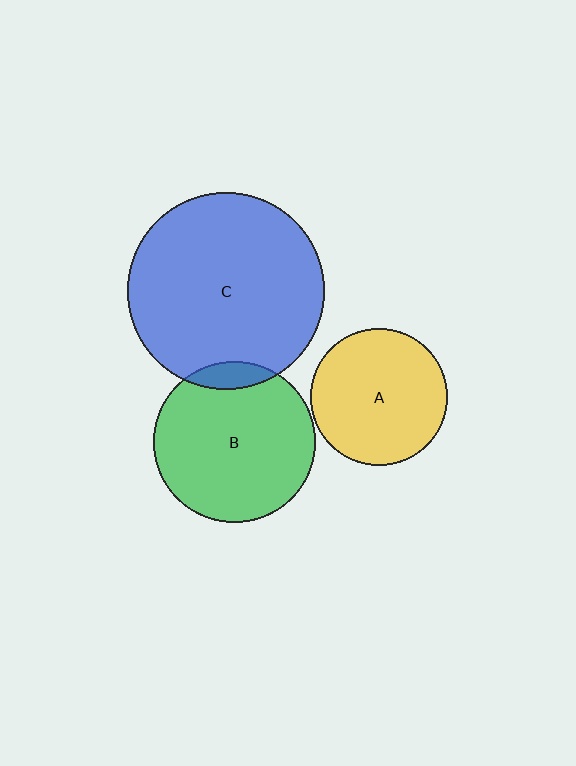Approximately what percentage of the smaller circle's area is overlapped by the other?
Approximately 10%.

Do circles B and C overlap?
Yes.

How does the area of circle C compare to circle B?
Approximately 1.5 times.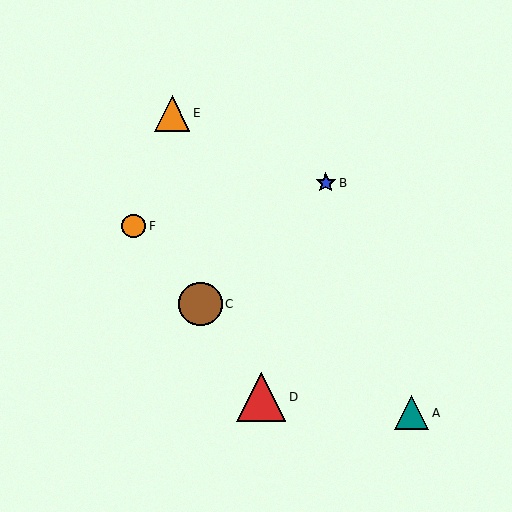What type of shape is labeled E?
Shape E is an orange triangle.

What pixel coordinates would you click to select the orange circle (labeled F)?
Click at (134, 226) to select the orange circle F.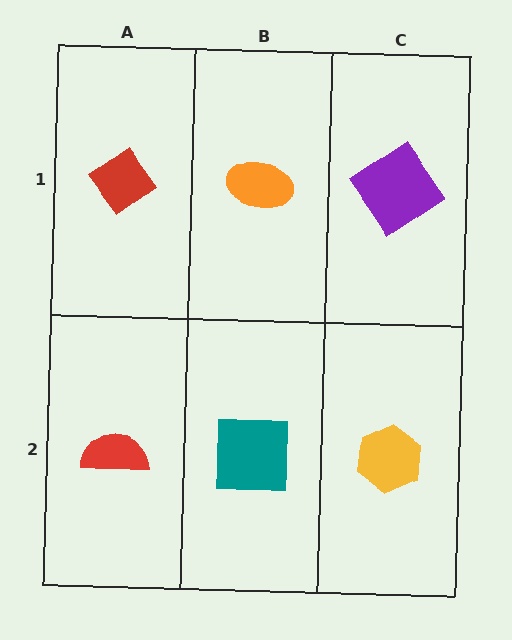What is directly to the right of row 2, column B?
A yellow hexagon.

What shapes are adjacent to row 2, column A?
A red diamond (row 1, column A), a teal square (row 2, column B).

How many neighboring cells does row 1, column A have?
2.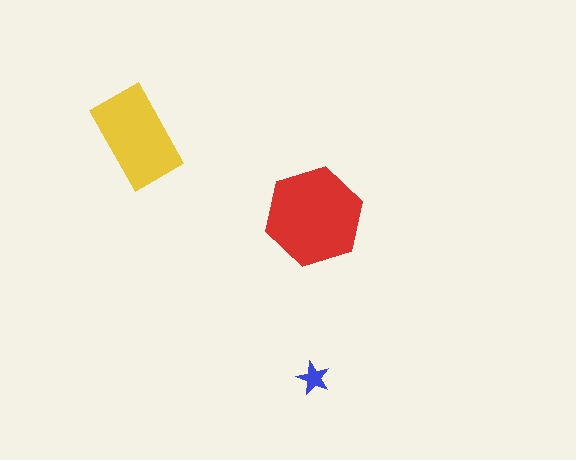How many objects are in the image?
There are 3 objects in the image.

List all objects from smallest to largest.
The blue star, the yellow rectangle, the red hexagon.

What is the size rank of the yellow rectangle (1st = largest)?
2nd.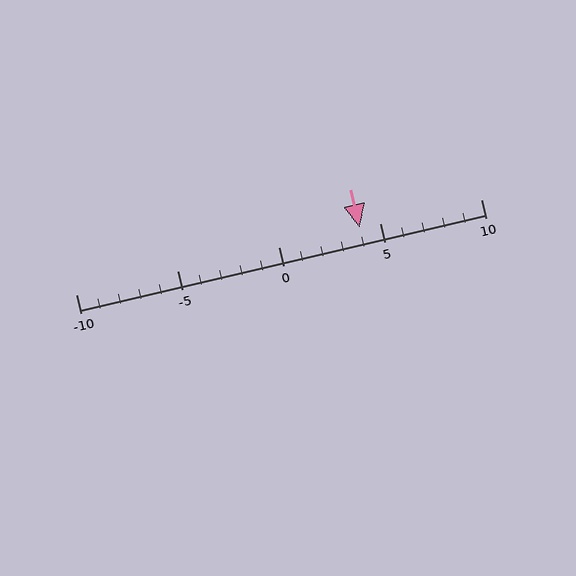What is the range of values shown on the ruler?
The ruler shows values from -10 to 10.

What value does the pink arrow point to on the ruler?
The pink arrow points to approximately 4.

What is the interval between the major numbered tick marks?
The major tick marks are spaced 5 units apart.